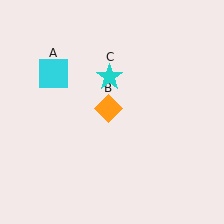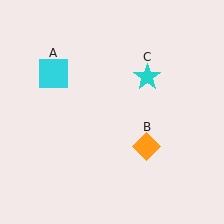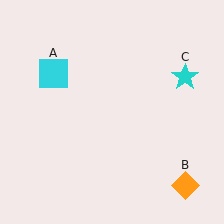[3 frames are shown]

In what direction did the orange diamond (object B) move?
The orange diamond (object B) moved down and to the right.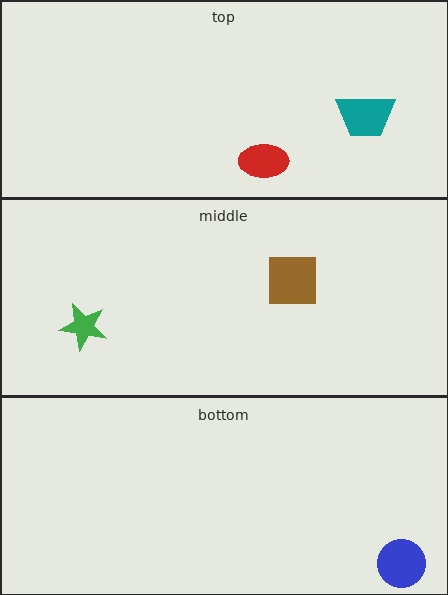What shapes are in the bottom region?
The blue circle.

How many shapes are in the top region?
2.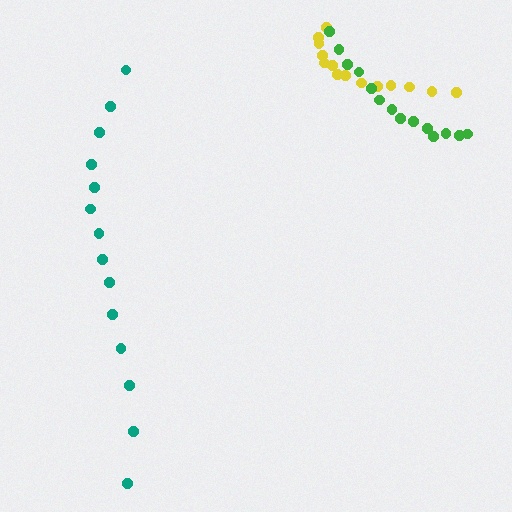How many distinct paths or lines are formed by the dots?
There are 3 distinct paths.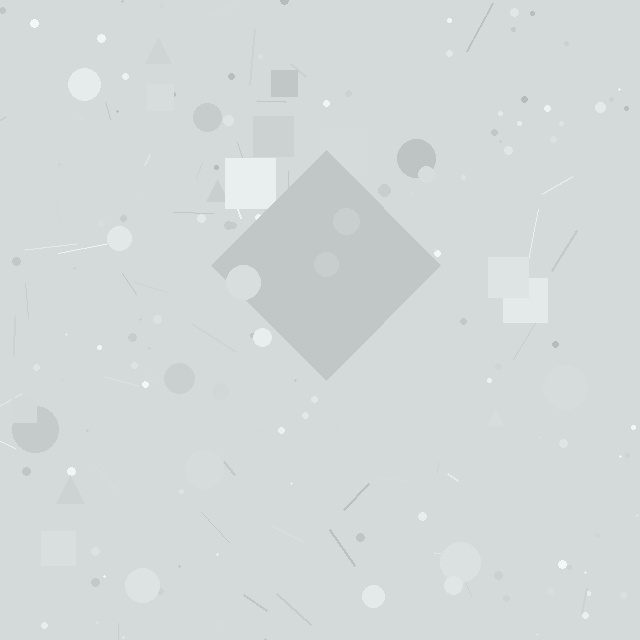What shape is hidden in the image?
A diamond is hidden in the image.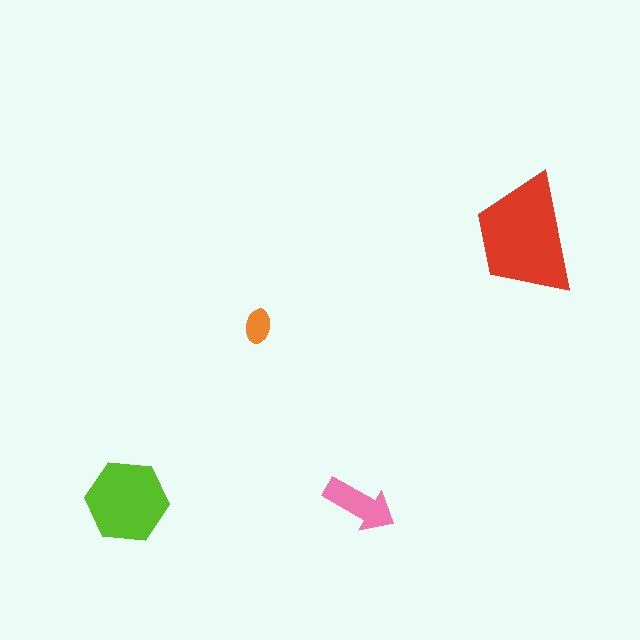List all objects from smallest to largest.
The orange ellipse, the pink arrow, the lime hexagon, the red trapezoid.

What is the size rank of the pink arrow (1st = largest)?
3rd.